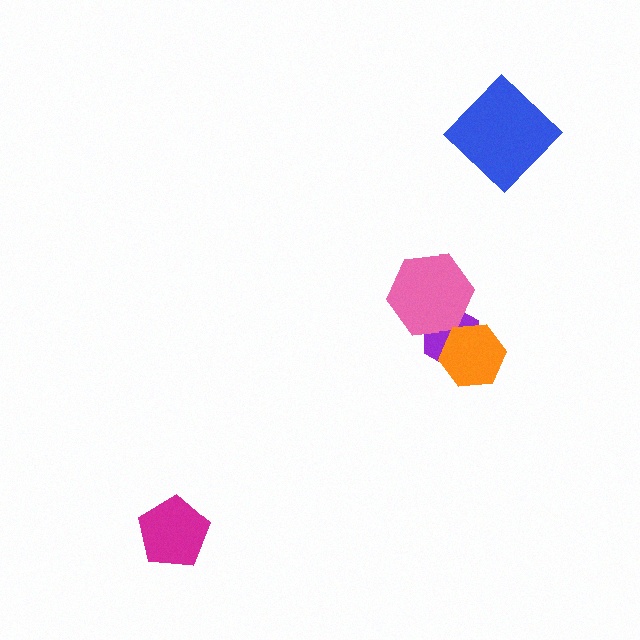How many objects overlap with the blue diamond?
0 objects overlap with the blue diamond.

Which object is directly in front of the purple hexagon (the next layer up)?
The pink hexagon is directly in front of the purple hexagon.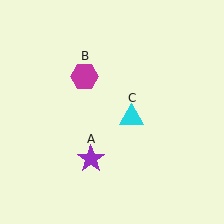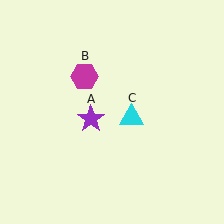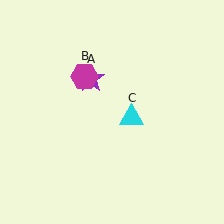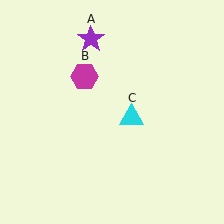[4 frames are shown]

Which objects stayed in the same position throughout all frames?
Magenta hexagon (object B) and cyan triangle (object C) remained stationary.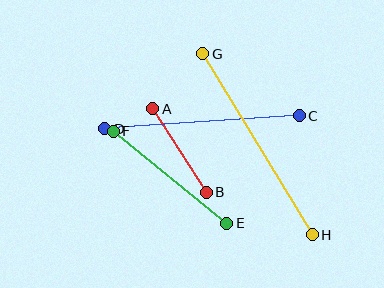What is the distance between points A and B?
The distance is approximately 99 pixels.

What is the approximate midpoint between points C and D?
The midpoint is at approximately (202, 122) pixels.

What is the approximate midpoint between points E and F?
The midpoint is at approximately (170, 177) pixels.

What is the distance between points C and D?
The distance is approximately 195 pixels.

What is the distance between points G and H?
The distance is approximately 212 pixels.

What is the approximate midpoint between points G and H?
The midpoint is at approximately (257, 144) pixels.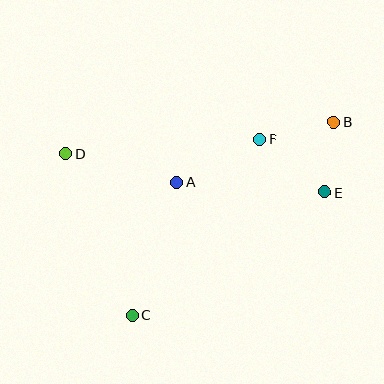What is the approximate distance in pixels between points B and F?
The distance between B and F is approximately 76 pixels.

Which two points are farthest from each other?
Points B and C are farthest from each other.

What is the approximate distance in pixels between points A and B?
The distance between A and B is approximately 168 pixels.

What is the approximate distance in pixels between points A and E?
The distance between A and E is approximately 148 pixels.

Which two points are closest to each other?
Points B and E are closest to each other.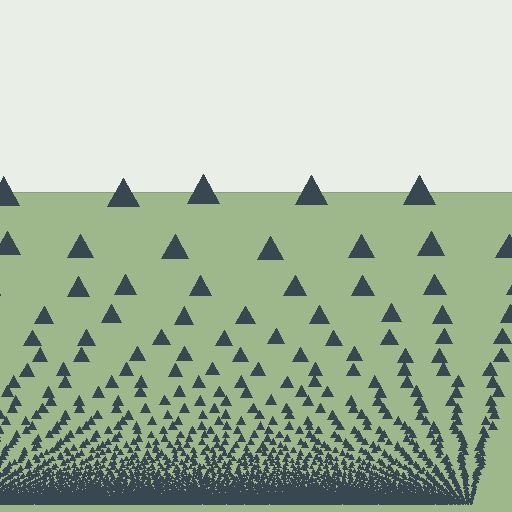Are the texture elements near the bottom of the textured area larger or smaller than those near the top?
Smaller. The gradient is inverted — elements near the bottom are smaller and denser.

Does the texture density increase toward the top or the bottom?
Density increases toward the bottom.